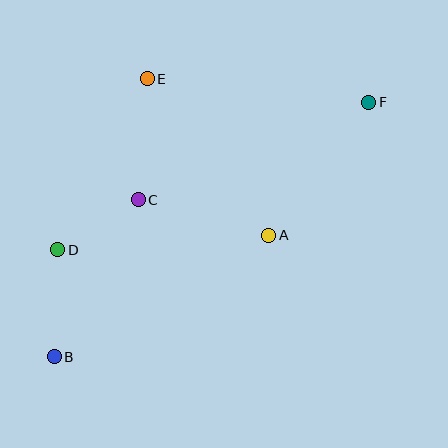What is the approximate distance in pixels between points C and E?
The distance between C and E is approximately 121 pixels.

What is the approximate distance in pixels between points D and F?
The distance between D and F is approximately 344 pixels.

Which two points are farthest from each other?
Points B and F are farthest from each other.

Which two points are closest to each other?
Points C and D are closest to each other.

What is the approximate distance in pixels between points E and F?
The distance between E and F is approximately 222 pixels.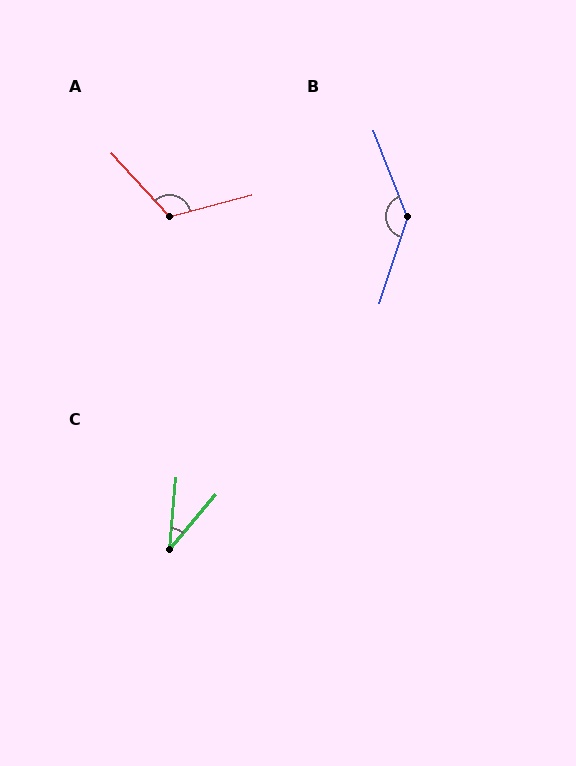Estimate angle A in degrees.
Approximately 117 degrees.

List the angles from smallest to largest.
C (35°), A (117°), B (141°).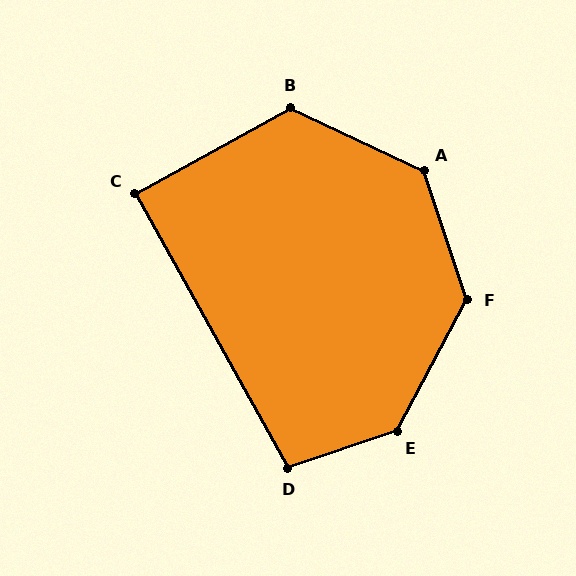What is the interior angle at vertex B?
Approximately 126 degrees (obtuse).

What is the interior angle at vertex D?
Approximately 100 degrees (obtuse).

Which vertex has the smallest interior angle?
C, at approximately 90 degrees.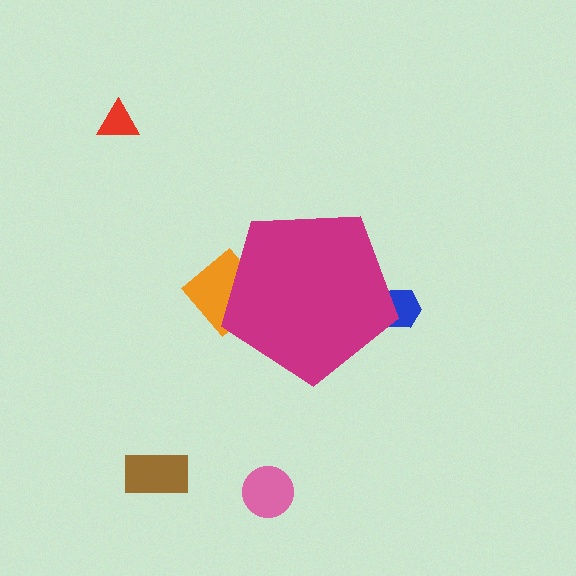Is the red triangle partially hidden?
No, the red triangle is fully visible.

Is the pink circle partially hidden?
No, the pink circle is fully visible.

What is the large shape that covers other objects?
A magenta pentagon.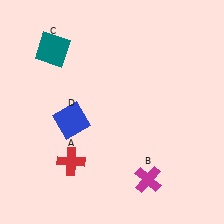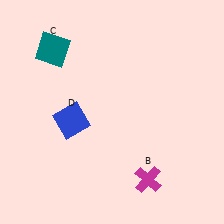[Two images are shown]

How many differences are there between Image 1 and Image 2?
There is 1 difference between the two images.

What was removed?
The red cross (A) was removed in Image 2.